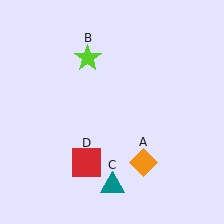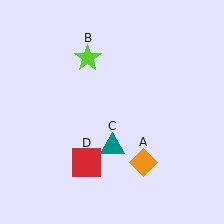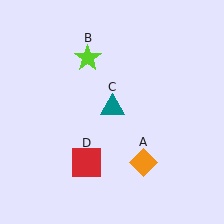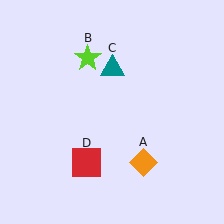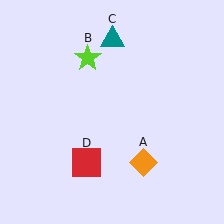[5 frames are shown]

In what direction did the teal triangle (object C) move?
The teal triangle (object C) moved up.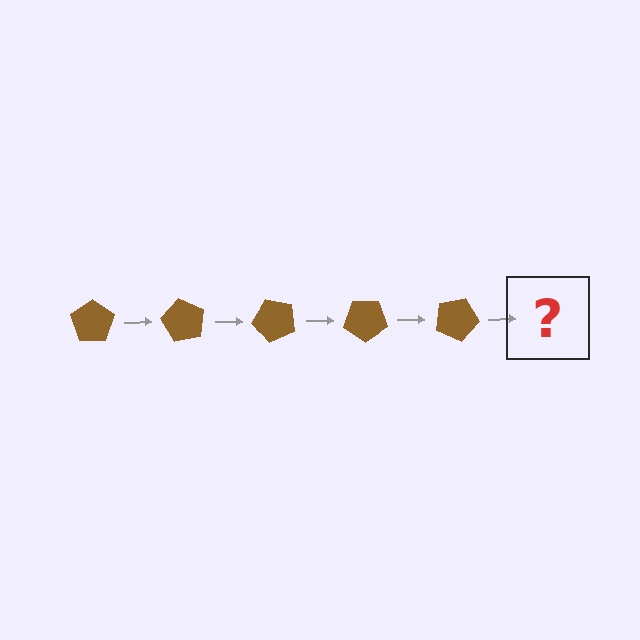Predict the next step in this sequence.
The next step is a brown pentagon rotated 300 degrees.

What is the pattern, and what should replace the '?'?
The pattern is that the pentagon rotates 60 degrees each step. The '?' should be a brown pentagon rotated 300 degrees.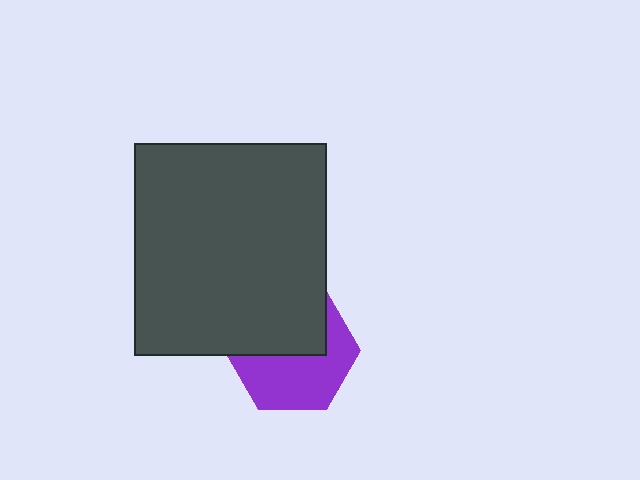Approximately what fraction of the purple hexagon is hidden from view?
Roughly 46% of the purple hexagon is hidden behind the dark gray rectangle.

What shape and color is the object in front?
The object in front is a dark gray rectangle.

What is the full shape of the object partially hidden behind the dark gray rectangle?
The partially hidden object is a purple hexagon.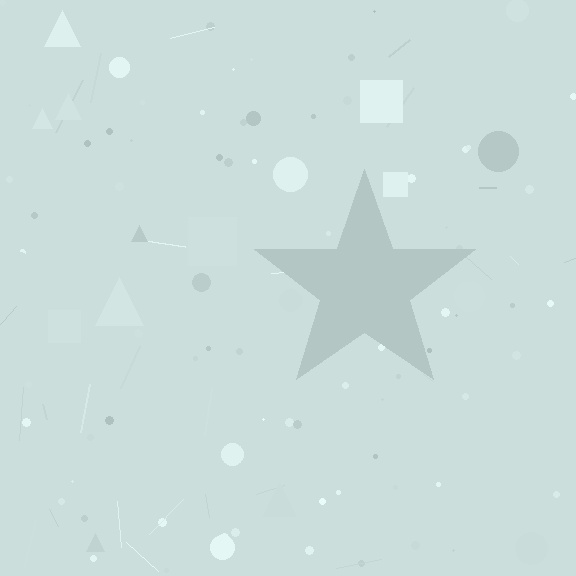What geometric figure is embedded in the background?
A star is embedded in the background.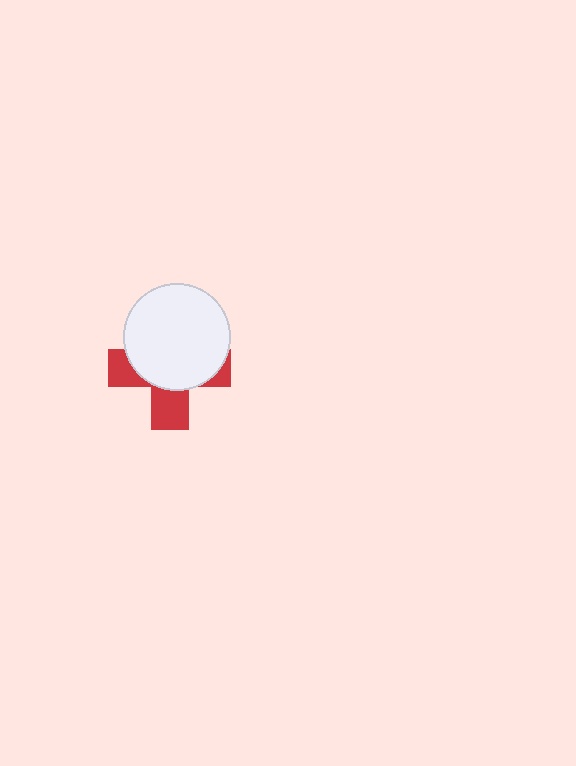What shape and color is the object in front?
The object in front is a white circle.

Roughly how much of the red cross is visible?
A small part of it is visible (roughly 39%).